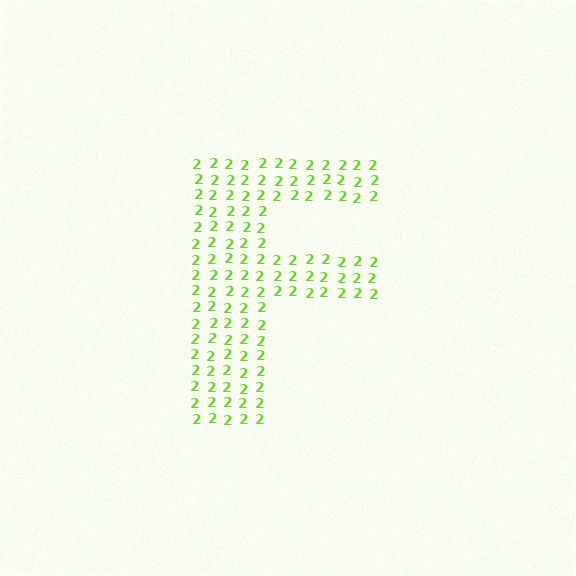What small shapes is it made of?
It is made of small digit 2's.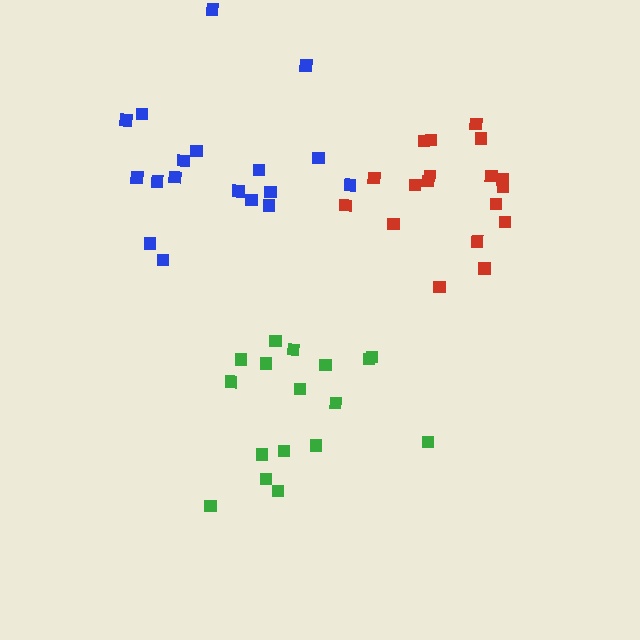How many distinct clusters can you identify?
There are 3 distinct clusters.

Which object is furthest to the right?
The red cluster is rightmost.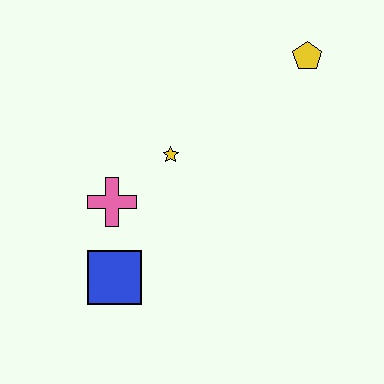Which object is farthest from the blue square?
The yellow pentagon is farthest from the blue square.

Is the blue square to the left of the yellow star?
Yes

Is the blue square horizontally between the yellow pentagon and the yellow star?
No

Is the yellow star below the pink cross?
No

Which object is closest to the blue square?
The pink cross is closest to the blue square.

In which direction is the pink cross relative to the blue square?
The pink cross is above the blue square.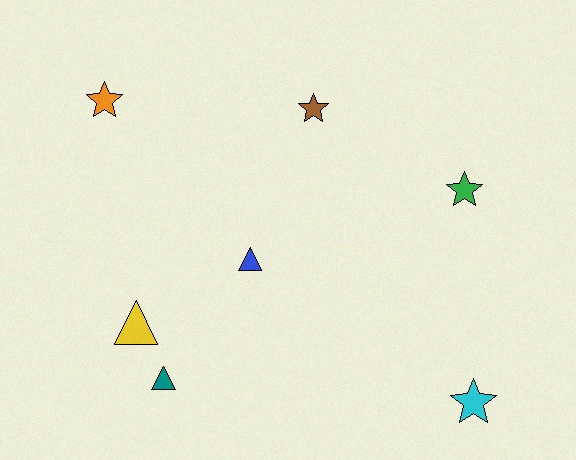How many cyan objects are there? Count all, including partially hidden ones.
There is 1 cyan object.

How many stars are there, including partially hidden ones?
There are 4 stars.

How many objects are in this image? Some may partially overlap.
There are 7 objects.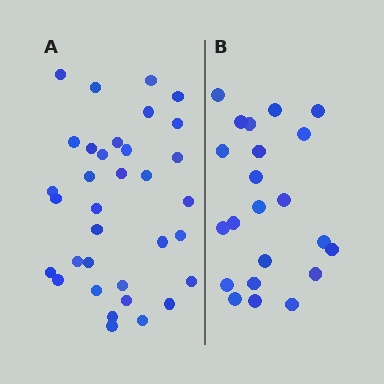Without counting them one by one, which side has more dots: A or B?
Region A (the left region) has more dots.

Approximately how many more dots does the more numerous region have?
Region A has roughly 12 or so more dots than region B.